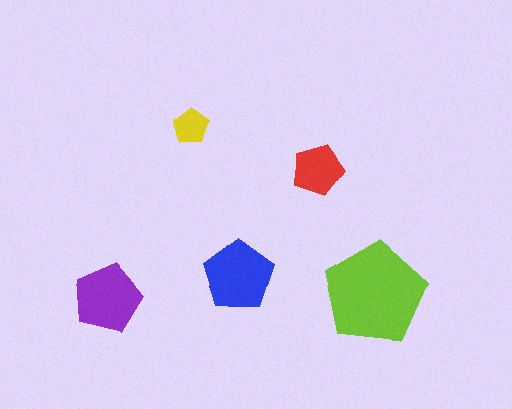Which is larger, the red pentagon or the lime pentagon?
The lime one.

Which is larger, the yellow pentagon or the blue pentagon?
The blue one.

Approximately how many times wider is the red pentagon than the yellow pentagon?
About 1.5 times wider.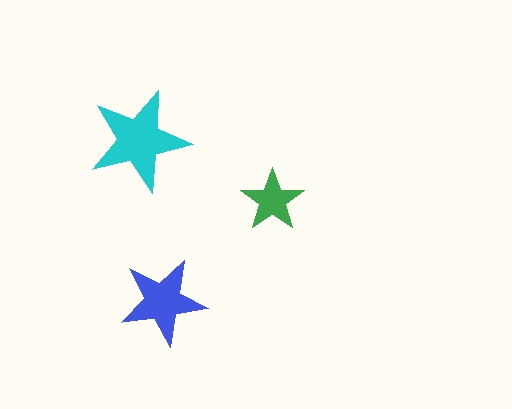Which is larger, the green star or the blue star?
The blue one.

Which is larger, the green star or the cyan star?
The cyan one.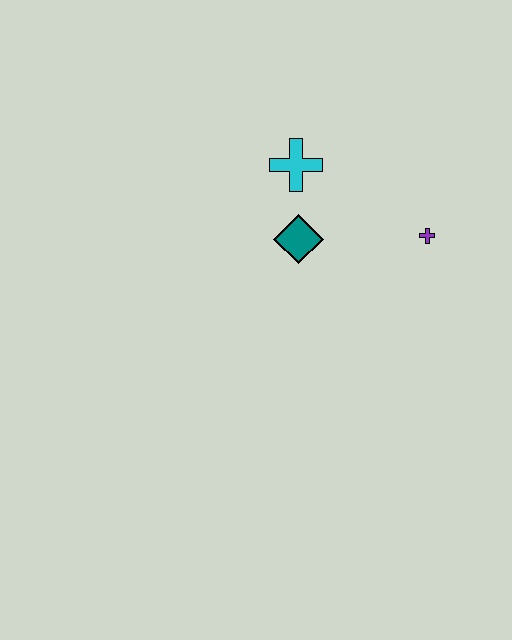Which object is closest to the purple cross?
The teal diamond is closest to the purple cross.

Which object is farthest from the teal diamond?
The purple cross is farthest from the teal diamond.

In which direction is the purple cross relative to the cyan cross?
The purple cross is to the right of the cyan cross.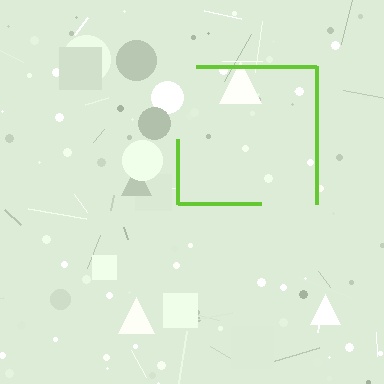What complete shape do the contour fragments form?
The contour fragments form a square.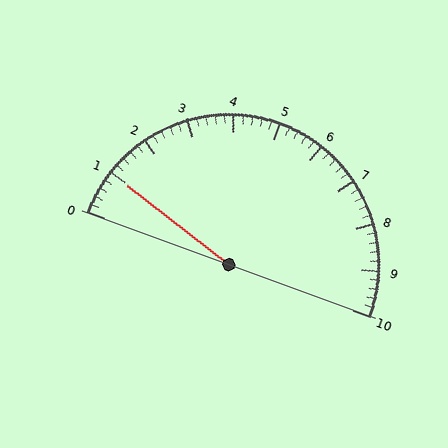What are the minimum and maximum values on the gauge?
The gauge ranges from 0 to 10.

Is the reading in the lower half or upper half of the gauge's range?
The reading is in the lower half of the range (0 to 10).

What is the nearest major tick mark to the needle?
The nearest major tick mark is 1.